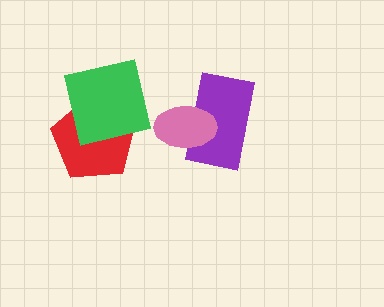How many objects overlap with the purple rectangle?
1 object overlaps with the purple rectangle.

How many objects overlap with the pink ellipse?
1 object overlaps with the pink ellipse.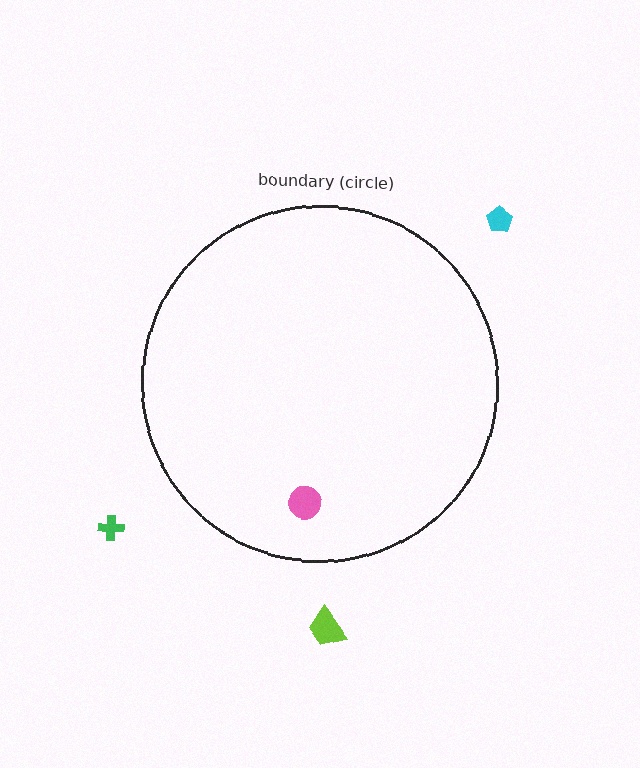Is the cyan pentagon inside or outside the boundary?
Outside.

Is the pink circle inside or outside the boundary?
Inside.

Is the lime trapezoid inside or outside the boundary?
Outside.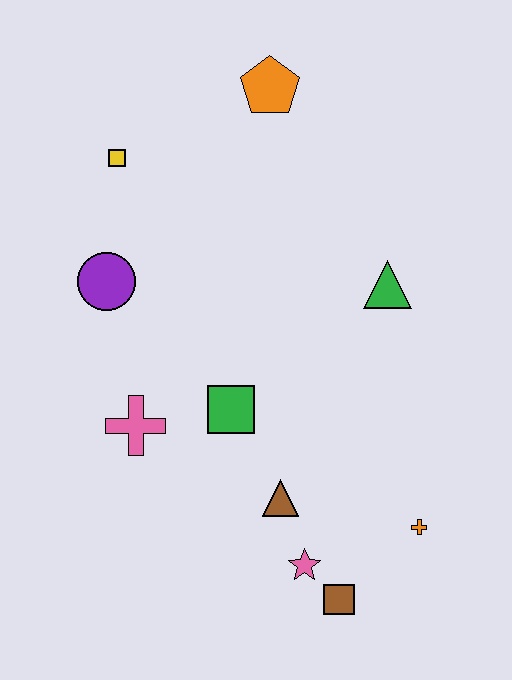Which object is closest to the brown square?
The pink star is closest to the brown square.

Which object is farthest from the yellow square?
The brown square is farthest from the yellow square.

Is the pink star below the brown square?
No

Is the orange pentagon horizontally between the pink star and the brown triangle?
No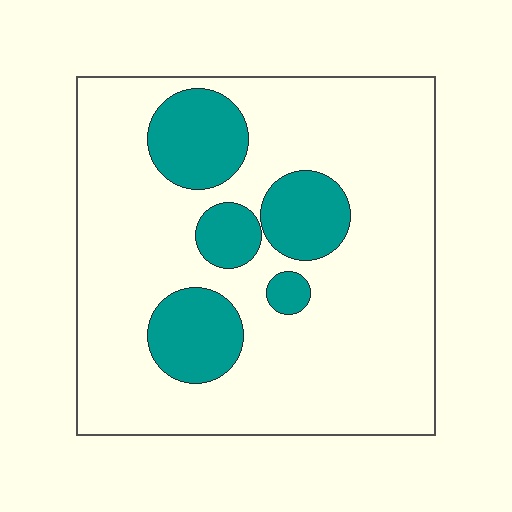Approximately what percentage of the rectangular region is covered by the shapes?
Approximately 20%.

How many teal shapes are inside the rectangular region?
5.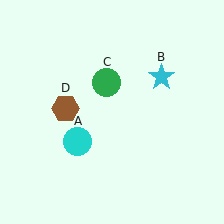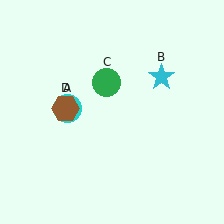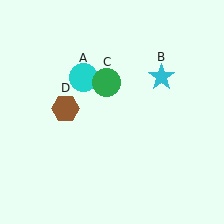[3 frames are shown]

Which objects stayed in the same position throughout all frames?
Cyan star (object B) and green circle (object C) and brown hexagon (object D) remained stationary.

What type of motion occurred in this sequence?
The cyan circle (object A) rotated clockwise around the center of the scene.